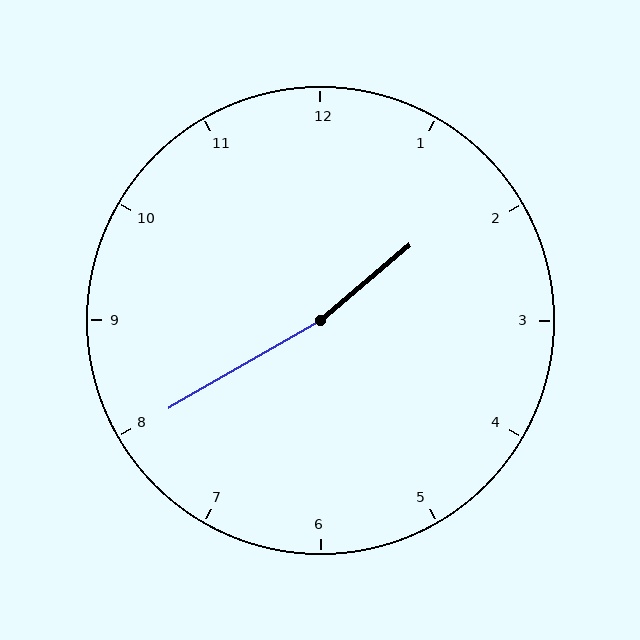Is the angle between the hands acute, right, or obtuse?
It is obtuse.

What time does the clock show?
1:40.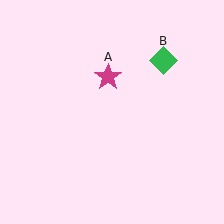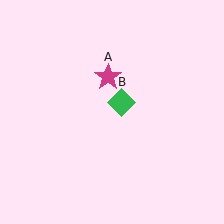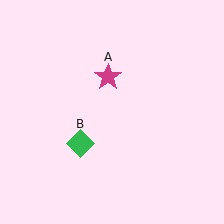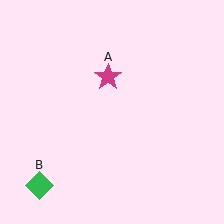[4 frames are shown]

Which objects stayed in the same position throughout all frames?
Magenta star (object A) remained stationary.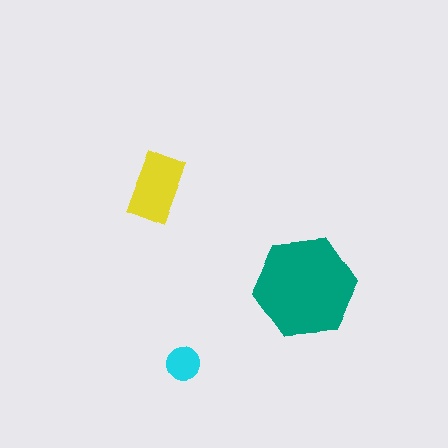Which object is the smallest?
The cyan circle.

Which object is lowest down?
The cyan circle is bottommost.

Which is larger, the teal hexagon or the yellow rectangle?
The teal hexagon.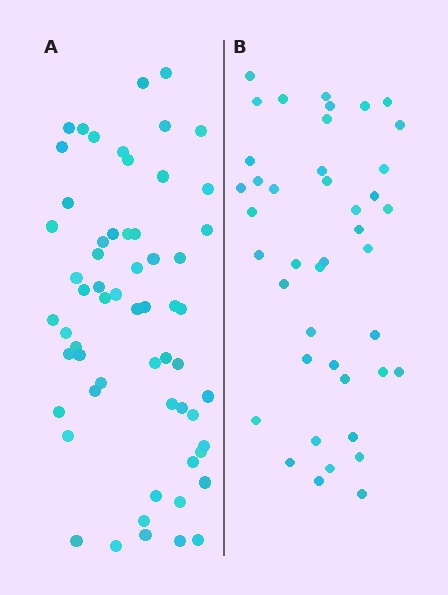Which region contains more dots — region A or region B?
Region A (the left region) has more dots.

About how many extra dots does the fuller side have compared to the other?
Region A has approximately 20 more dots than region B.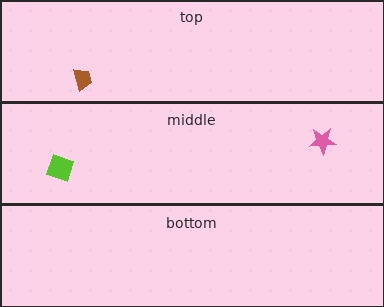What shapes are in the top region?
The brown trapezoid.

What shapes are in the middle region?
The lime square, the pink star.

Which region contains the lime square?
The middle region.